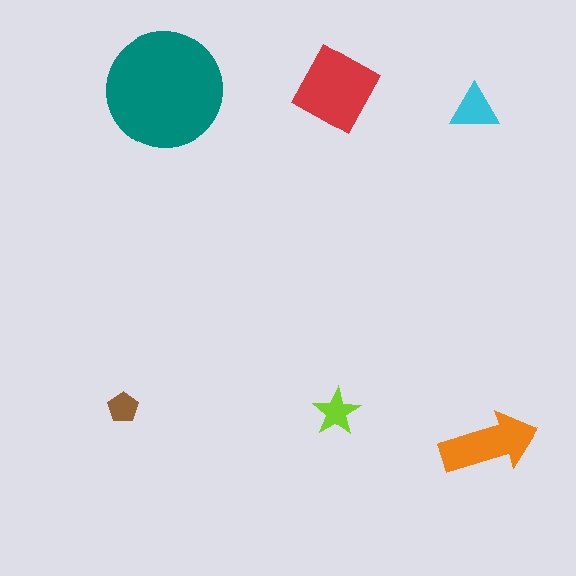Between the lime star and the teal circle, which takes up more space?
The teal circle.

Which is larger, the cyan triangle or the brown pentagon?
The cyan triangle.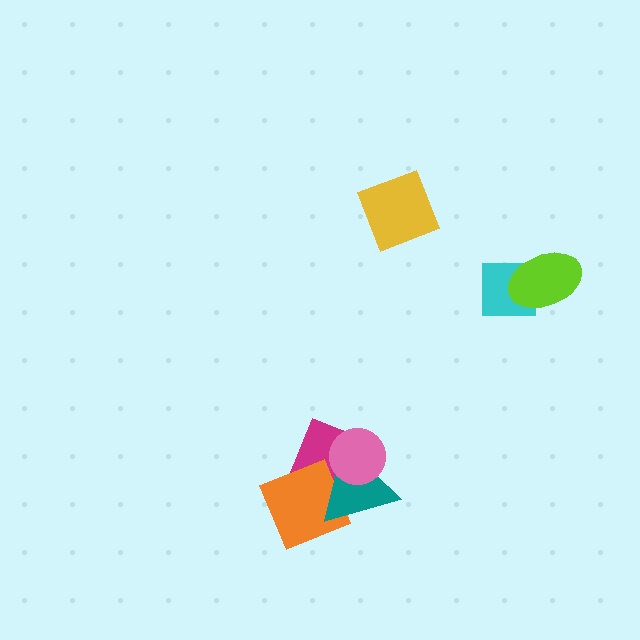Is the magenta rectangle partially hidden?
Yes, it is partially covered by another shape.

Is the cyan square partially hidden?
Yes, it is partially covered by another shape.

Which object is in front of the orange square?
The teal triangle is in front of the orange square.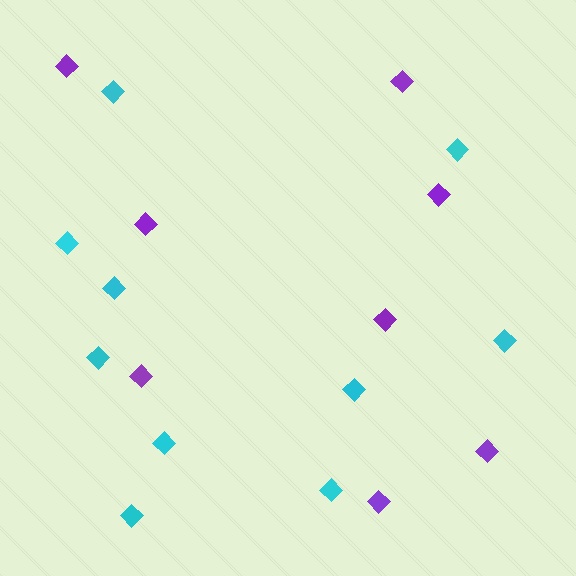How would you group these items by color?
There are 2 groups: one group of purple diamonds (8) and one group of cyan diamonds (10).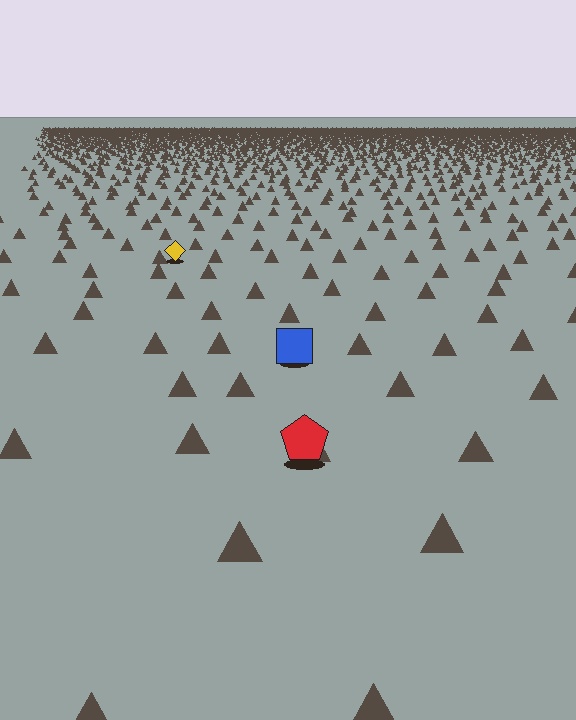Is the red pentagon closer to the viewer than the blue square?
Yes. The red pentagon is closer — you can tell from the texture gradient: the ground texture is coarser near it.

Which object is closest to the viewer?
The red pentagon is closest. The texture marks near it are larger and more spread out.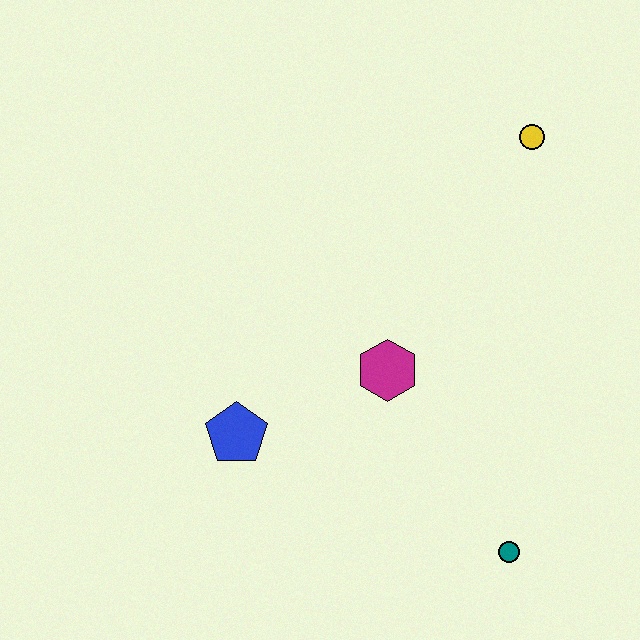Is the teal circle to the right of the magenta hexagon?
Yes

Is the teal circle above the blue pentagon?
No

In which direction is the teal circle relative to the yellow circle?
The teal circle is below the yellow circle.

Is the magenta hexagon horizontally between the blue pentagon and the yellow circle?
Yes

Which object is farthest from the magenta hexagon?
The yellow circle is farthest from the magenta hexagon.